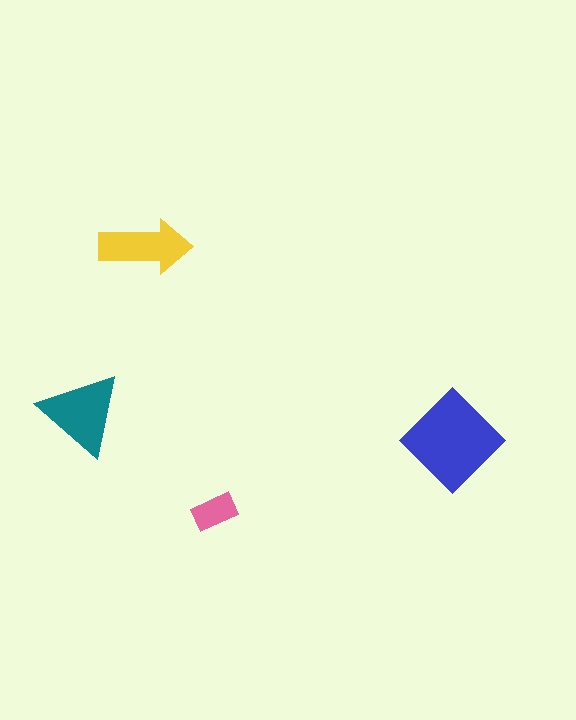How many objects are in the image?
There are 4 objects in the image.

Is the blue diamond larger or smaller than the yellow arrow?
Larger.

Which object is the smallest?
The pink rectangle.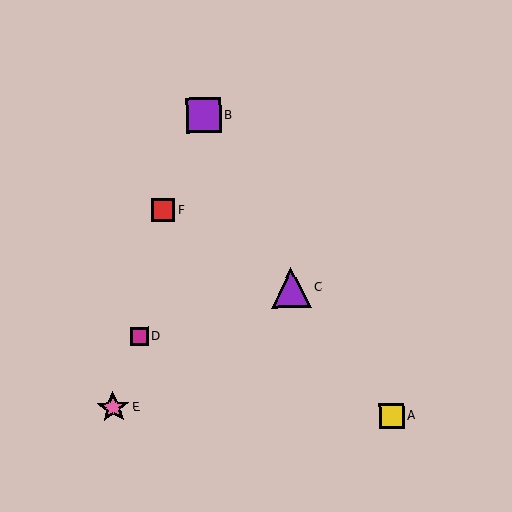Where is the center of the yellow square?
The center of the yellow square is at (392, 416).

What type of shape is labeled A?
Shape A is a yellow square.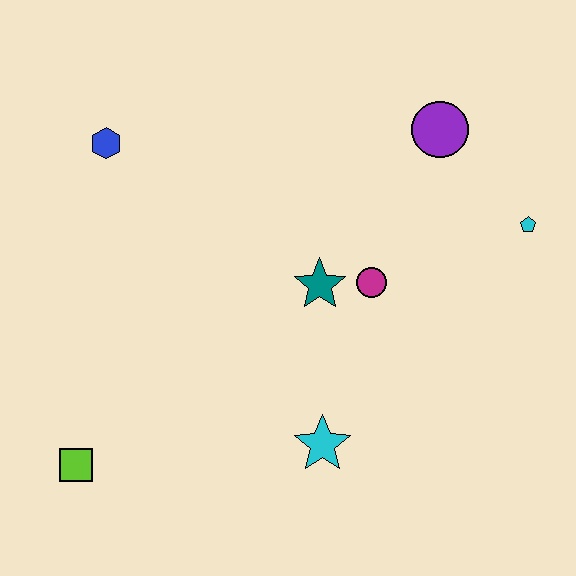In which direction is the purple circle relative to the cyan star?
The purple circle is above the cyan star.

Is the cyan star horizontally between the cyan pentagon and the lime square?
Yes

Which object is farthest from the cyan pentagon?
The lime square is farthest from the cyan pentagon.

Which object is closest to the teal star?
The magenta circle is closest to the teal star.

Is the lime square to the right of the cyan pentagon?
No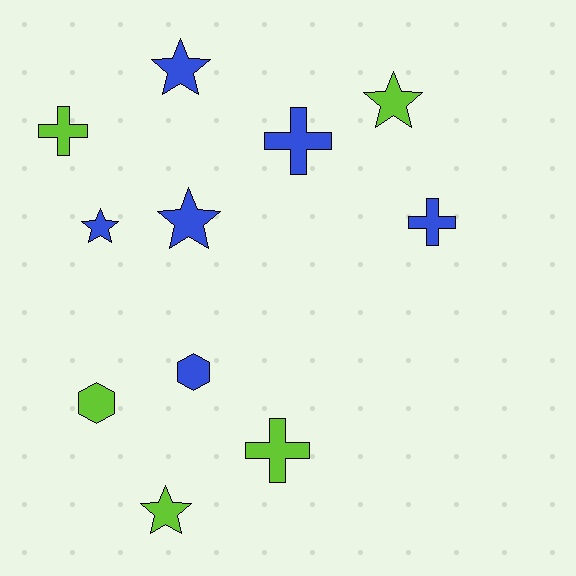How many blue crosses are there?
There are 2 blue crosses.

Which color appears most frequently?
Blue, with 6 objects.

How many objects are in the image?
There are 11 objects.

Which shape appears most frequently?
Star, with 5 objects.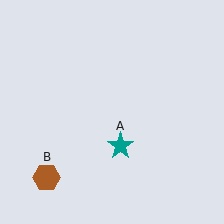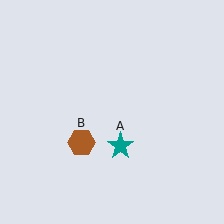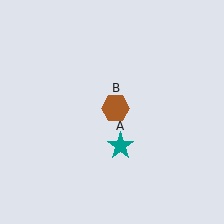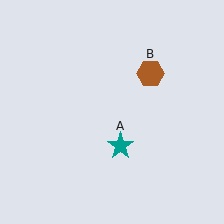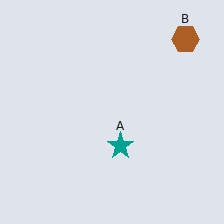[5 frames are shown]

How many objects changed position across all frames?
1 object changed position: brown hexagon (object B).